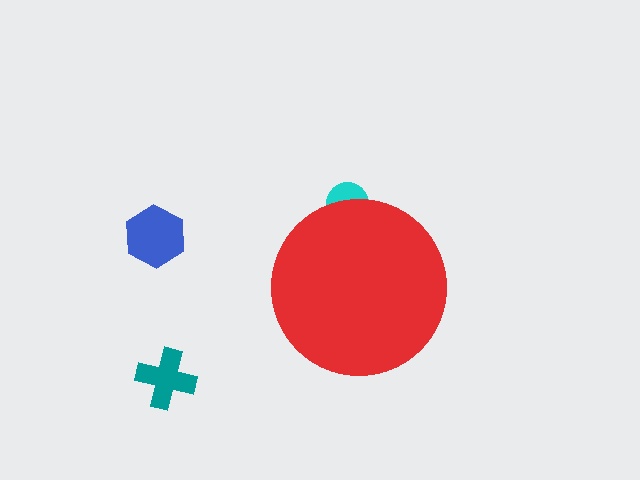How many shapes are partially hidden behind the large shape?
1 shape is partially hidden.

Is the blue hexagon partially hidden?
No, the blue hexagon is fully visible.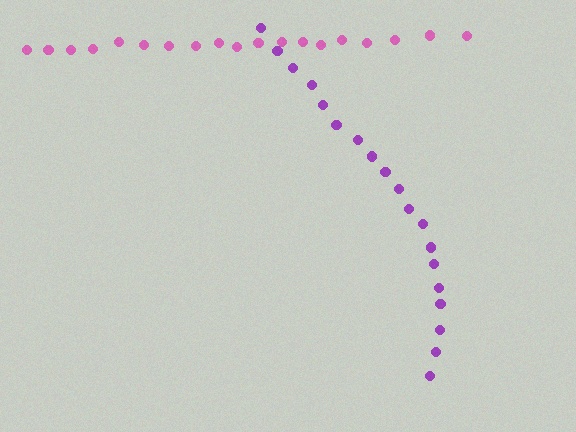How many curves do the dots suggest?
There are 2 distinct paths.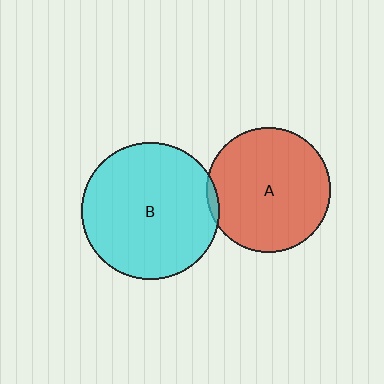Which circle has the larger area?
Circle B (cyan).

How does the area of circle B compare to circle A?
Approximately 1.2 times.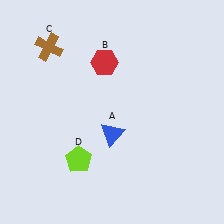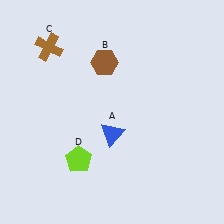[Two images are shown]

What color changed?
The hexagon (B) changed from red in Image 1 to brown in Image 2.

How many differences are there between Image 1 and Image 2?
There is 1 difference between the two images.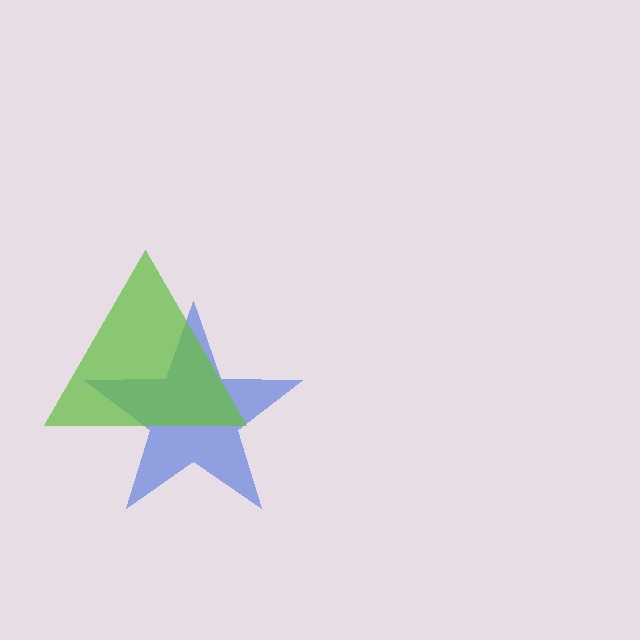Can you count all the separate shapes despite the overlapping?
Yes, there are 2 separate shapes.